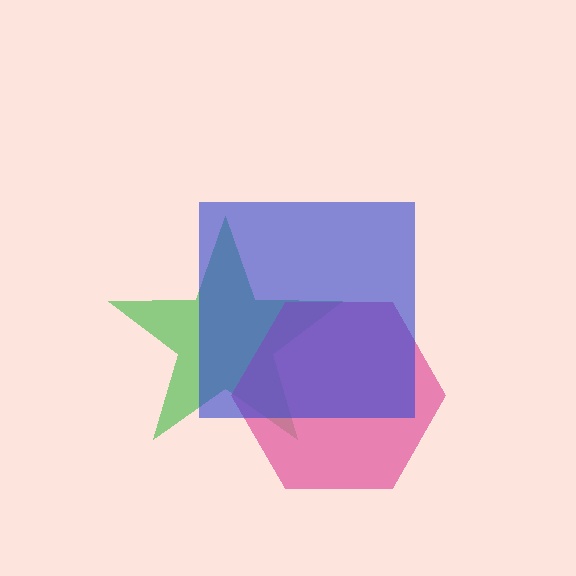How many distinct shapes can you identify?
There are 3 distinct shapes: a green star, a pink hexagon, a blue square.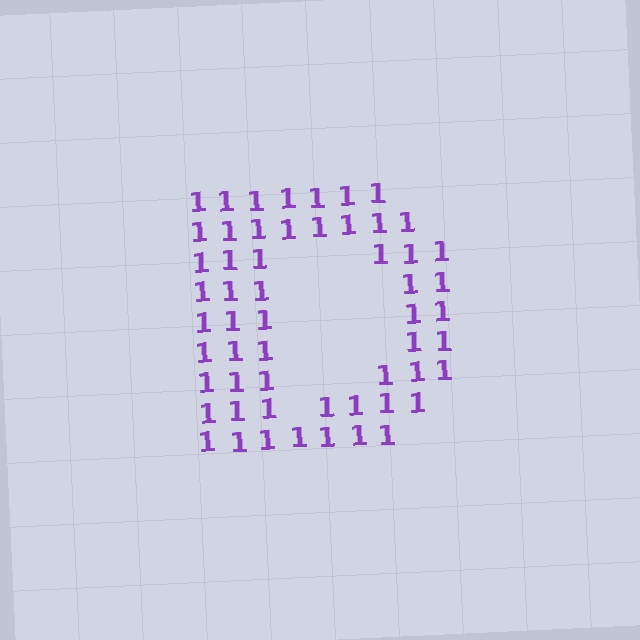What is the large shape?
The large shape is the letter D.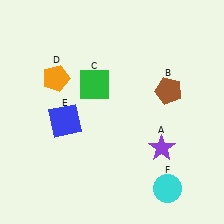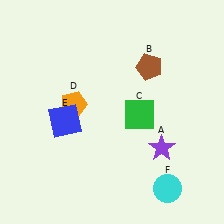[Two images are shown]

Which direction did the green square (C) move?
The green square (C) moved right.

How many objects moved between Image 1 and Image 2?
3 objects moved between the two images.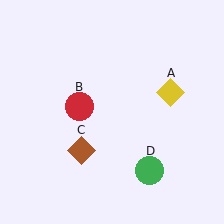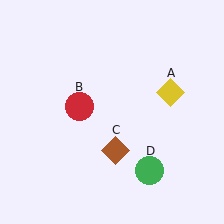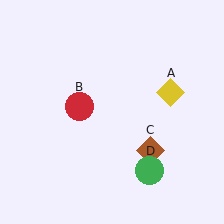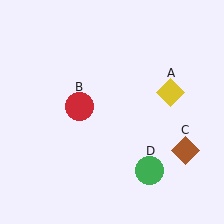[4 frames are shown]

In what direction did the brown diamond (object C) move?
The brown diamond (object C) moved right.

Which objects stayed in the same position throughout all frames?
Yellow diamond (object A) and red circle (object B) and green circle (object D) remained stationary.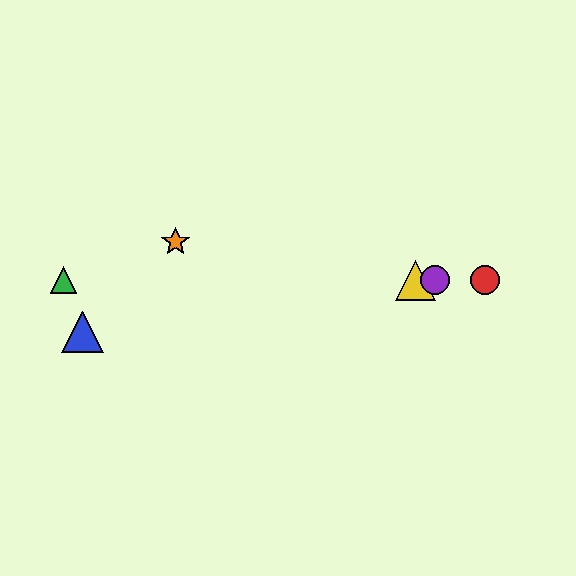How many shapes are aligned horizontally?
4 shapes (the red circle, the green triangle, the yellow triangle, the purple circle) are aligned horizontally.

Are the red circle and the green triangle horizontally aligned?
Yes, both are at y≈280.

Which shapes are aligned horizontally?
The red circle, the green triangle, the yellow triangle, the purple circle are aligned horizontally.